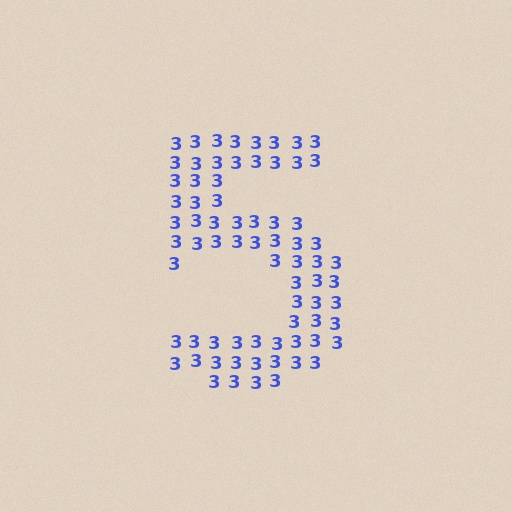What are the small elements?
The small elements are digit 3's.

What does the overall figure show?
The overall figure shows the digit 5.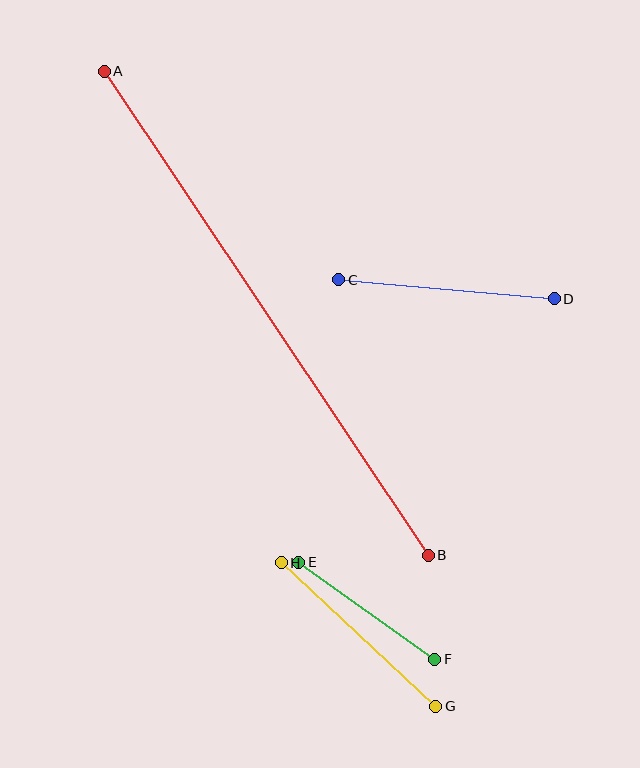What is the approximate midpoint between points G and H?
The midpoint is at approximately (359, 635) pixels.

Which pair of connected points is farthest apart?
Points A and B are farthest apart.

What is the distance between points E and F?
The distance is approximately 167 pixels.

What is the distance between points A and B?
The distance is approximately 582 pixels.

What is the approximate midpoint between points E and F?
The midpoint is at approximately (367, 611) pixels.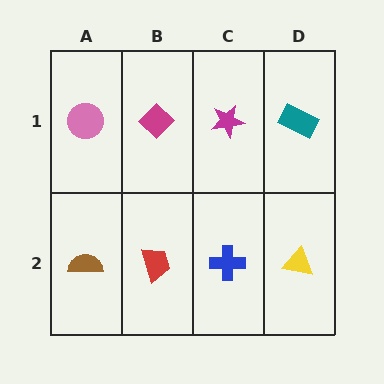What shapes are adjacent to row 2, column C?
A magenta star (row 1, column C), a red trapezoid (row 2, column B), a yellow triangle (row 2, column D).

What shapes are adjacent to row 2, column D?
A teal rectangle (row 1, column D), a blue cross (row 2, column C).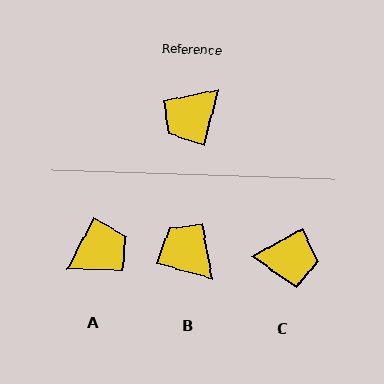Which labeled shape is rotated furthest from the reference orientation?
A, about 167 degrees away.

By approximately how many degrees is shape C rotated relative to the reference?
Approximately 133 degrees counter-clockwise.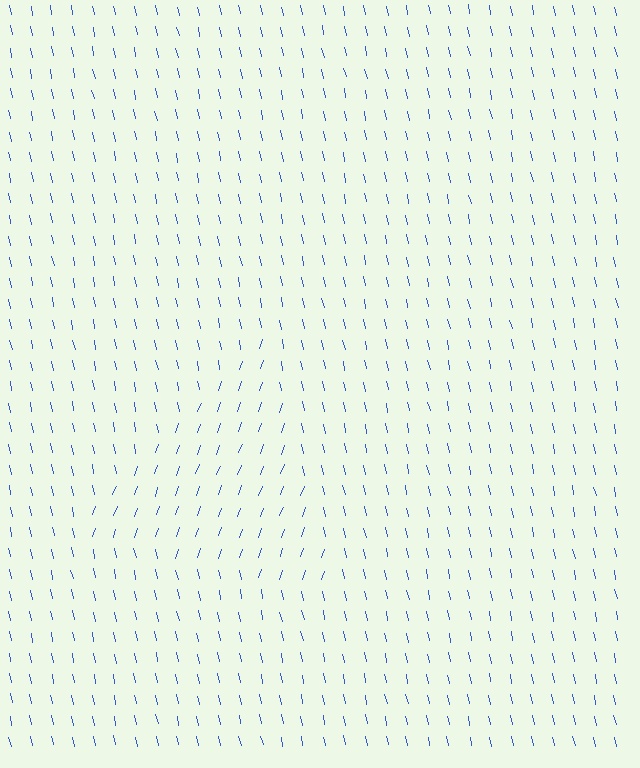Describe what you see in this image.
The image is filled with small blue line segments. A triangle region in the image has lines oriented differently from the surrounding lines, creating a visible texture boundary.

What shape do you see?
I see a triangle.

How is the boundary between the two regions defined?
The boundary is defined purely by a change in line orientation (approximately 33 degrees difference). All lines are the same color and thickness.